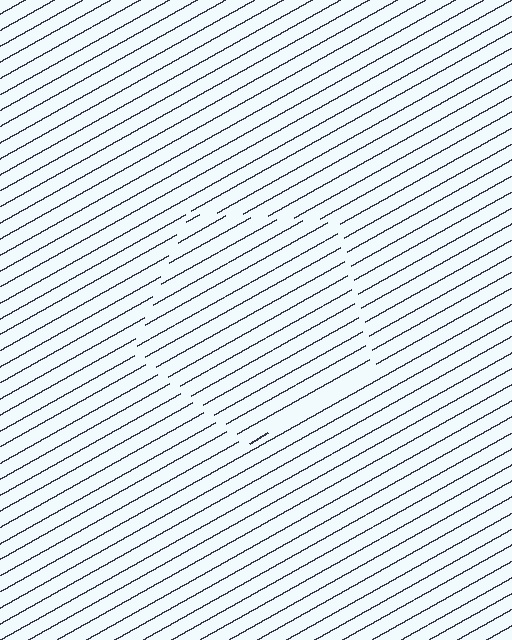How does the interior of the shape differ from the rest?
The interior of the shape contains the same grating, shifted by half a period — the contour is defined by the phase discontinuity where line-ends from the inner and outer gratings abut.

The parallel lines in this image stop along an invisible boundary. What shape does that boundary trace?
An illusory pentagon. The interior of the shape contains the same grating, shifted by half a period — the contour is defined by the phase discontinuity where line-ends from the inner and outer gratings abut.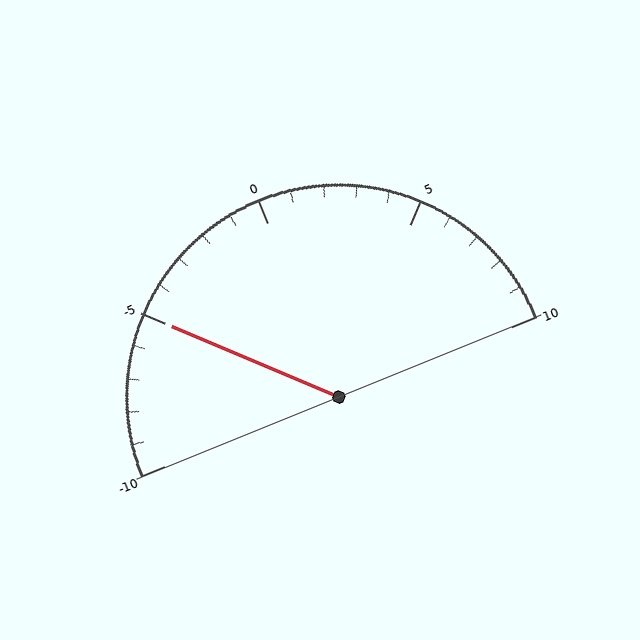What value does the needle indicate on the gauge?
The needle indicates approximately -5.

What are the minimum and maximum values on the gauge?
The gauge ranges from -10 to 10.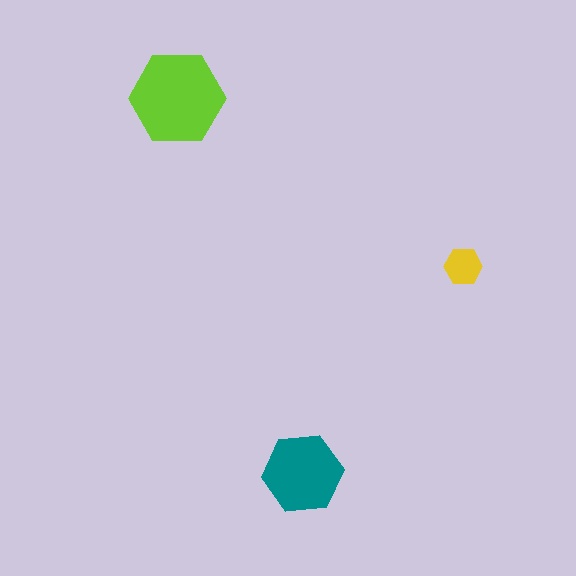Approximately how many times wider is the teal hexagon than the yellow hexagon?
About 2 times wider.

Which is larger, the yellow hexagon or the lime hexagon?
The lime one.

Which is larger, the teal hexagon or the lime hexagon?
The lime one.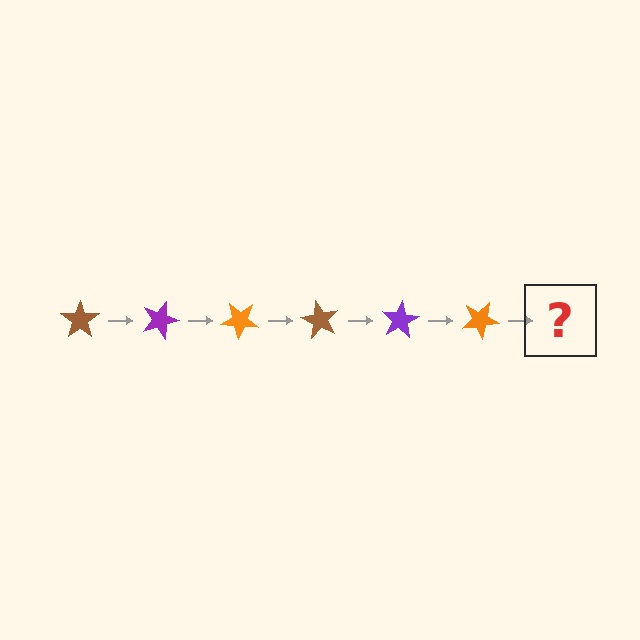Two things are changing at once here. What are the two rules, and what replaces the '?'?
The two rules are that it rotates 20 degrees each step and the color cycles through brown, purple, and orange. The '?' should be a brown star, rotated 120 degrees from the start.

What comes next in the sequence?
The next element should be a brown star, rotated 120 degrees from the start.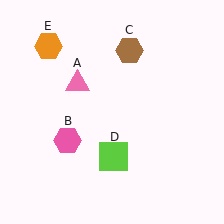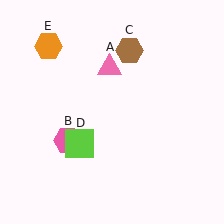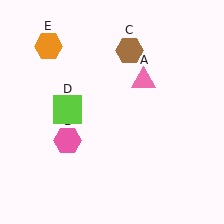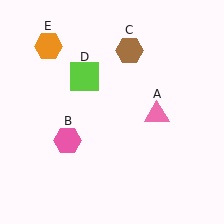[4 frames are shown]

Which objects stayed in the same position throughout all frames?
Pink hexagon (object B) and brown hexagon (object C) and orange hexagon (object E) remained stationary.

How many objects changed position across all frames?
2 objects changed position: pink triangle (object A), lime square (object D).